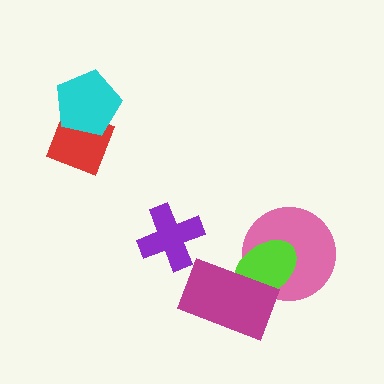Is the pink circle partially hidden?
Yes, it is partially covered by another shape.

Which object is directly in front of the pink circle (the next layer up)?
The lime ellipse is directly in front of the pink circle.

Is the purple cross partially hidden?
No, no other shape covers it.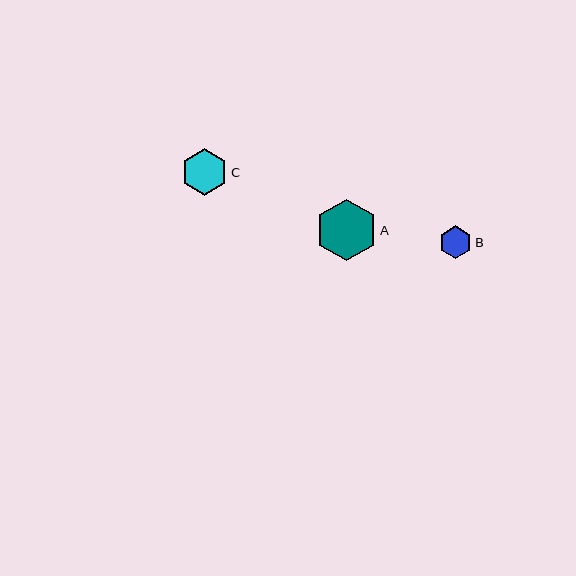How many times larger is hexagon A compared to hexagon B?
Hexagon A is approximately 1.9 times the size of hexagon B.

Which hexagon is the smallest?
Hexagon B is the smallest with a size of approximately 33 pixels.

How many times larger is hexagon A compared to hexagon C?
Hexagon A is approximately 1.3 times the size of hexagon C.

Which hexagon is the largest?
Hexagon A is the largest with a size of approximately 62 pixels.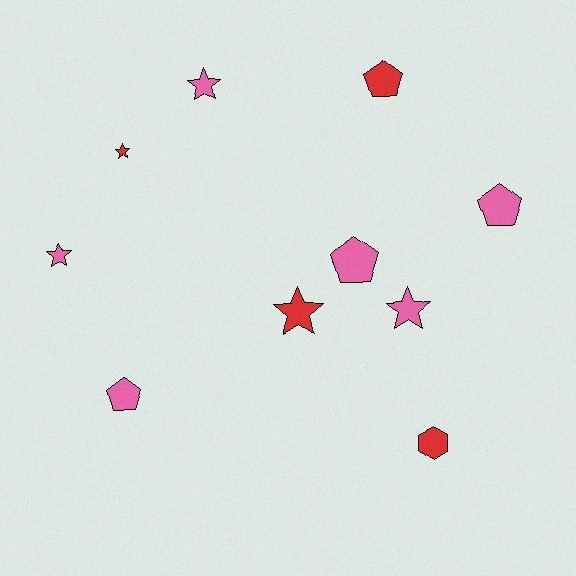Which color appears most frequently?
Pink, with 6 objects.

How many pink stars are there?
There are 3 pink stars.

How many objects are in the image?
There are 10 objects.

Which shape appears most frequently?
Star, with 5 objects.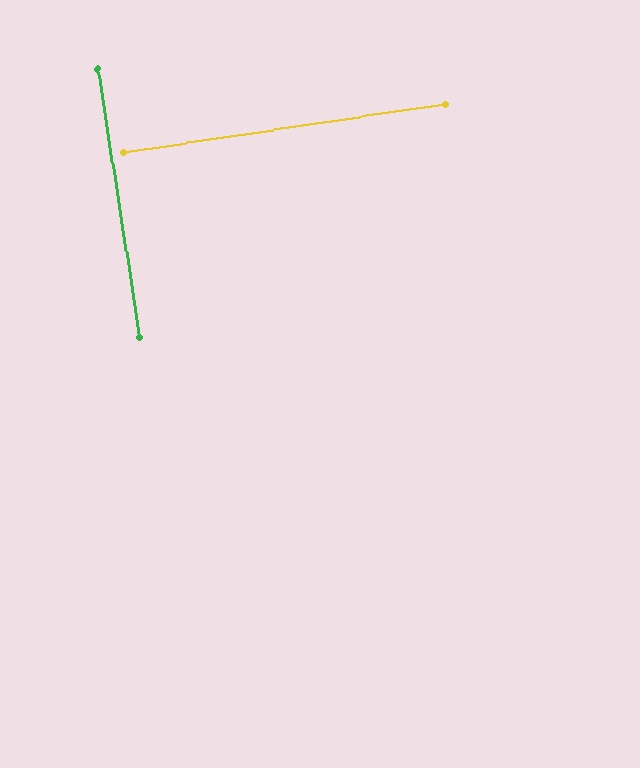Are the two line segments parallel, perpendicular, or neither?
Perpendicular — they meet at approximately 90°.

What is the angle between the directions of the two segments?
Approximately 90 degrees.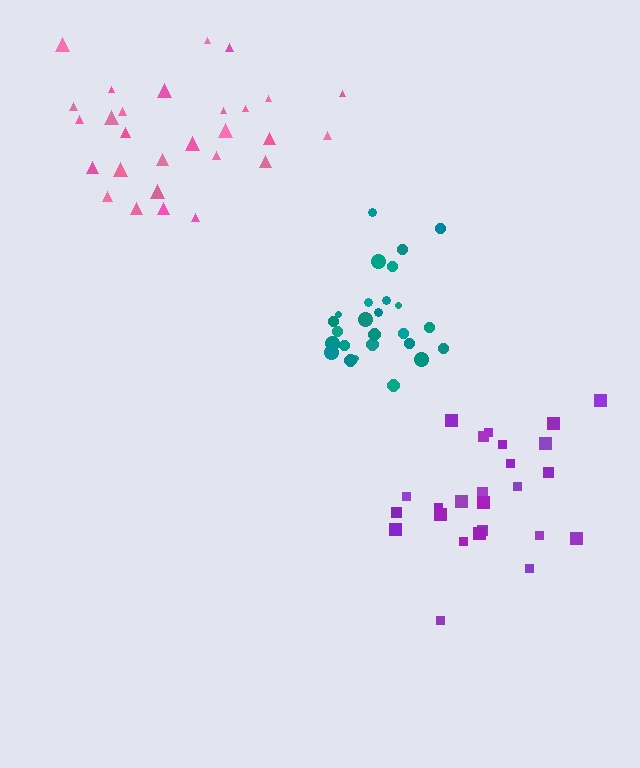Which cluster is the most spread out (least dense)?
Purple.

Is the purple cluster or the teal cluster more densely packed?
Teal.